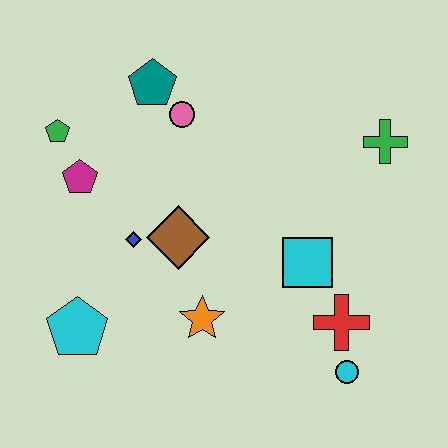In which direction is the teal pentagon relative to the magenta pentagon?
The teal pentagon is above the magenta pentagon.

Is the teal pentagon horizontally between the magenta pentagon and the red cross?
Yes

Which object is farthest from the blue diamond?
The green cross is farthest from the blue diamond.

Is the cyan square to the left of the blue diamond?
No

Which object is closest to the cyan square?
The red cross is closest to the cyan square.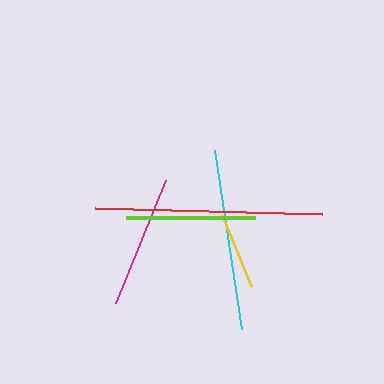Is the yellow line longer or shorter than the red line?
The red line is longer than the yellow line.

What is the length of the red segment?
The red segment is approximately 228 pixels long.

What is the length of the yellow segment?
The yellow segment is approximately 77 pixels long.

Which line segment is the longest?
The red line is the longest at approximately 228 pixels.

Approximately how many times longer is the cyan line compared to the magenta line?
The cyan line is approximately 1.4 times the length of the magenta line.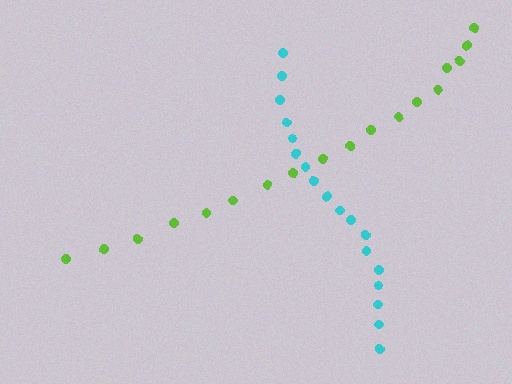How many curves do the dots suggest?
There are 2 distinct paths.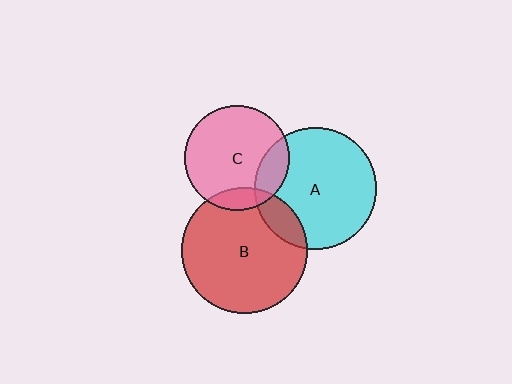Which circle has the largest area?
Circle B (red).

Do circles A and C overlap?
Yes.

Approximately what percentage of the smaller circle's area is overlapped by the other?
Approximately 20%.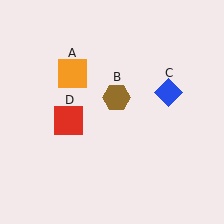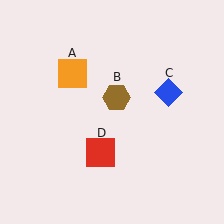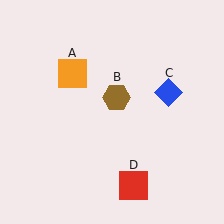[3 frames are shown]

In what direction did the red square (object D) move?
The red square (object D) moved down and to the right.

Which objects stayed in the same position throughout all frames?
Orange square (object A) and brown hexagon (object B) and blue diamond (object C) remained stationary.